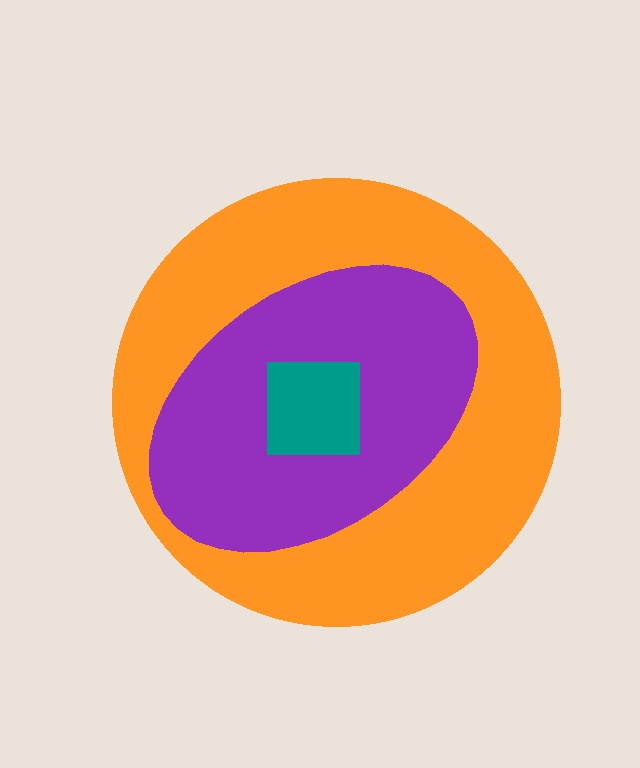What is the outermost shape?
The orange circle.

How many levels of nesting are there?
3.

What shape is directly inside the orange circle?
The purple ellipse.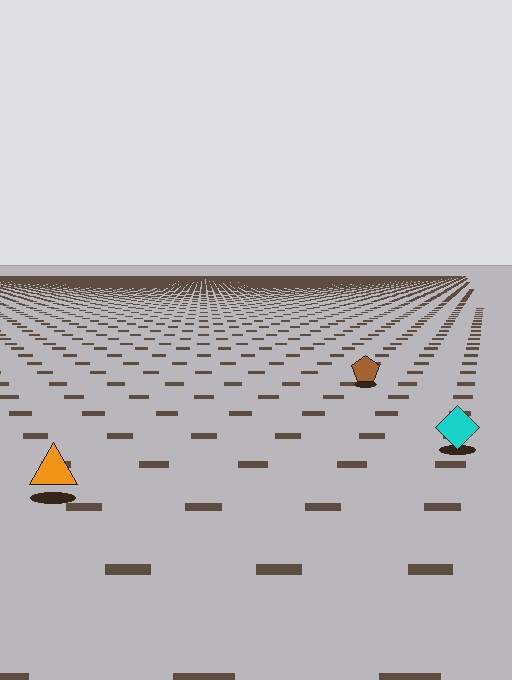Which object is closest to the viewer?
The orange triangle is closest. The texture marks near it are larger and more spread out.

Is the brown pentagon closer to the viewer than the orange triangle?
No. The orange triangle is closer — you can tell from the texture gradient: the ground texture is coarser near it.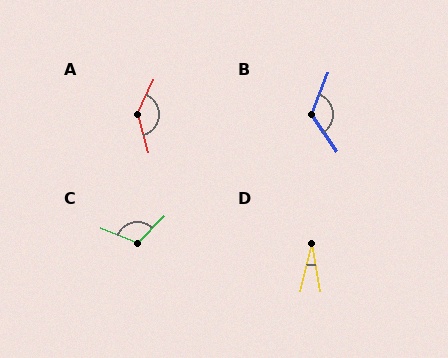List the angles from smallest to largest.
D (24°), C (111°), B (124°), A (139°).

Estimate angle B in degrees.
Approximately 124 degrees.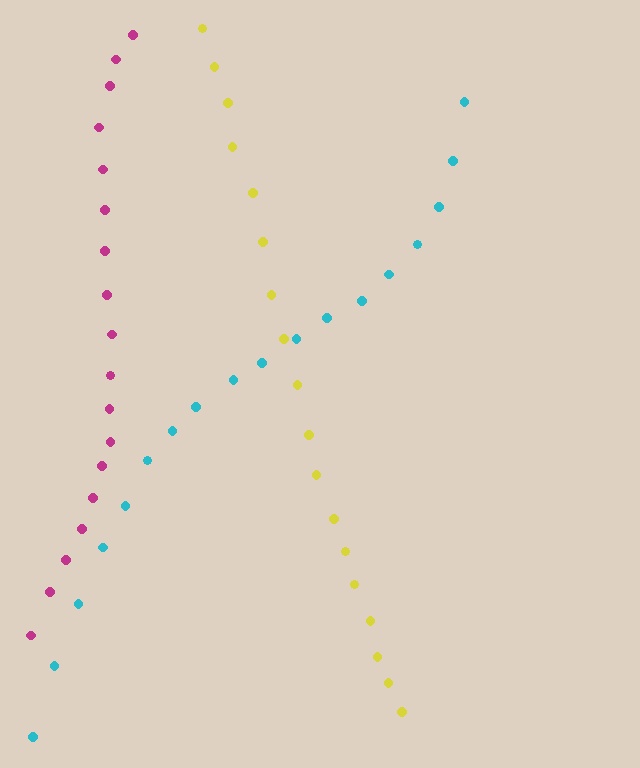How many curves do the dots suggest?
There are 3 distinct paths.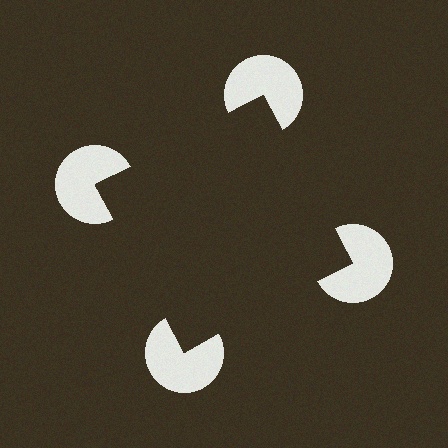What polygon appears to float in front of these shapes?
An illusory square — its edges are inferred from the aligned wedge cuts in the pac-man discs, not physically drawn.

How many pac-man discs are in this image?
There are 4 — one at each vertex of the illusory square.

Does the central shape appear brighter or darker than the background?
It typically appears slightly darker than the background, even though no actual brightness change is drawn.